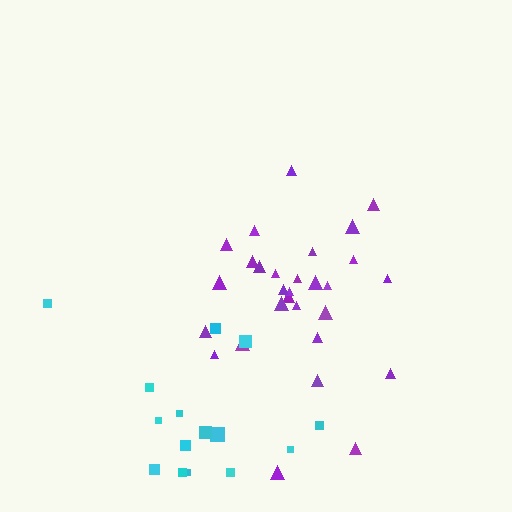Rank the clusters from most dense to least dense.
purple, cyan.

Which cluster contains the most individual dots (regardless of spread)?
Purple (29).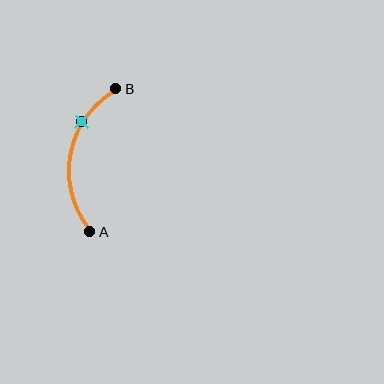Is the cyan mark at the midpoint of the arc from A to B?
No. The cyan mark lies on the arc but is closer to endpoint B. The arc midpoint would be at the point on the curve equidistant along the arc from both A and B.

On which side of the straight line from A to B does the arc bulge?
The arc bulges to the left of the straight line connecting A and B.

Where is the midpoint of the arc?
The arc midpoint is the point on the curve farthest from the straight line joining A and B. It sits to the left of that line.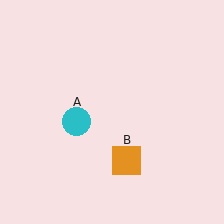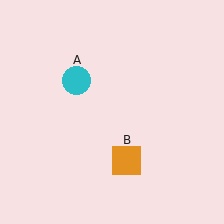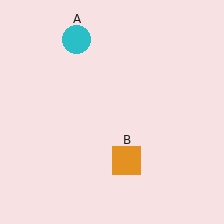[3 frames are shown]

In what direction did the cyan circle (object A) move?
The cyan circle (object A) moved up.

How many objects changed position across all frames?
1 object changed position: cyan circle (object A).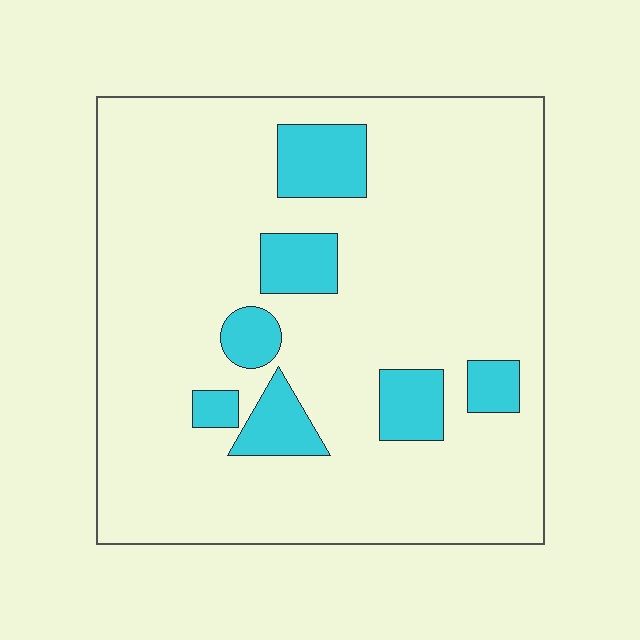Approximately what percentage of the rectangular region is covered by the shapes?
Approximately 15%.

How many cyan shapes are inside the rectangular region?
7.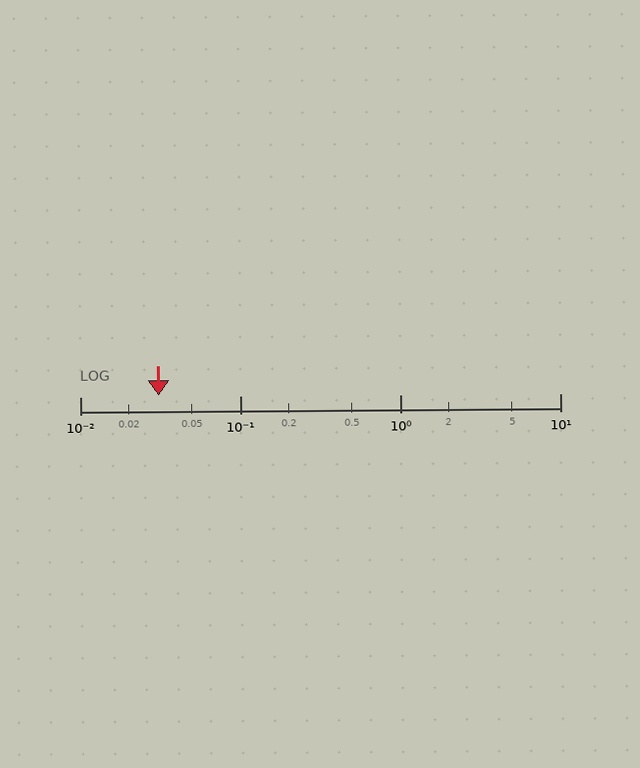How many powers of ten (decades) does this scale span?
The scale spans 3 decades, from 0.01 to 10.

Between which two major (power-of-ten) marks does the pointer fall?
The pointer is between 0.01 and 0.1.